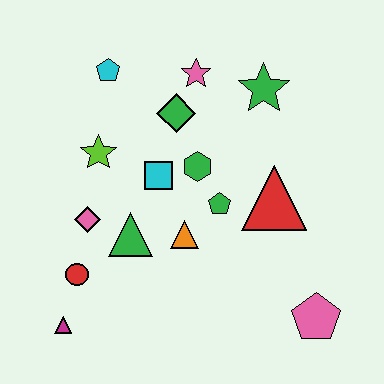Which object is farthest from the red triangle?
The magenta triangle is farthest from the red triangle.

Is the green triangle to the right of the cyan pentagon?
Yes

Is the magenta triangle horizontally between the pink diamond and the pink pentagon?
No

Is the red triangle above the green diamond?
No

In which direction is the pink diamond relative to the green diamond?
The pink diamond is below the green diamond.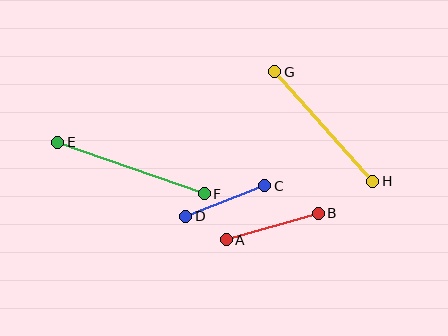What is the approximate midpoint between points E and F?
The midpoint is at approximately (131, 168) pixels.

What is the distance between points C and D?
The distance is approximately 85 pixels.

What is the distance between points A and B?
The distance is approximately 96 pixels.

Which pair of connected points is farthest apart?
Points E and F are farthest apart.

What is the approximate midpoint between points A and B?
The midpoint is at approximately (272, 226) pixels.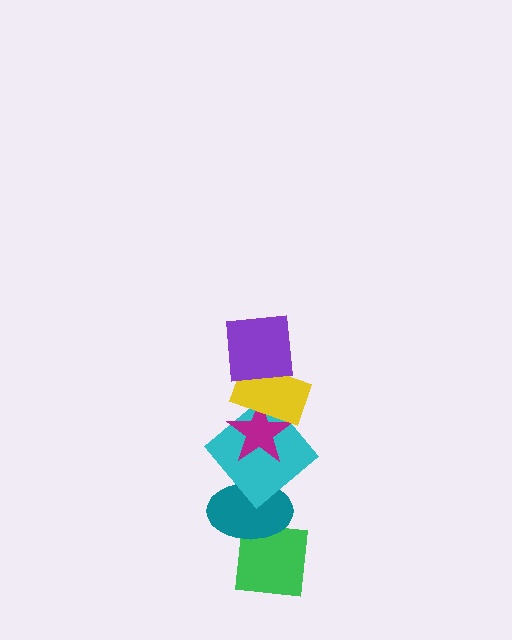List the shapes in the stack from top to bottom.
From top to bottom: the purple square, the yellow rectangle, the magenta star, the cyan diamond, the teal ellipse, the green square.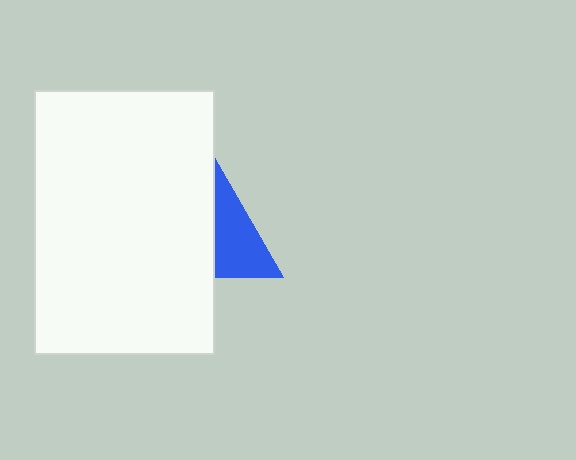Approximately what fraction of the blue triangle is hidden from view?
Roughly 51% of the blue triangle is hidden behind the white rectangle.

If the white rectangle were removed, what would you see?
You would see the complete blue triangle.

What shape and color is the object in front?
The object in front is a white rectangle.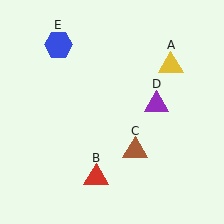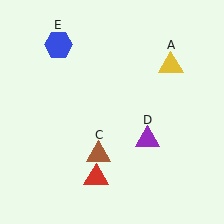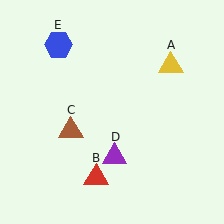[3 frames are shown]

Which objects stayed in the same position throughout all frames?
Yellow triangle (object A) and red triangle (object B) and blue hexagon (object E) remained stationary.